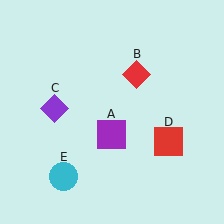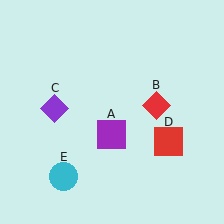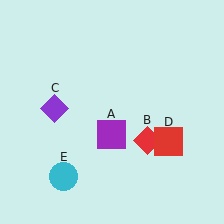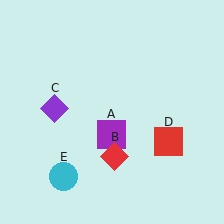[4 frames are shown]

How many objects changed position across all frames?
1 object changed position: red diamond (object B).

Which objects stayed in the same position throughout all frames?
Purple square (object A) and purple diamond (object C) and red square (object D) and cyan circle (object E) remained stationary.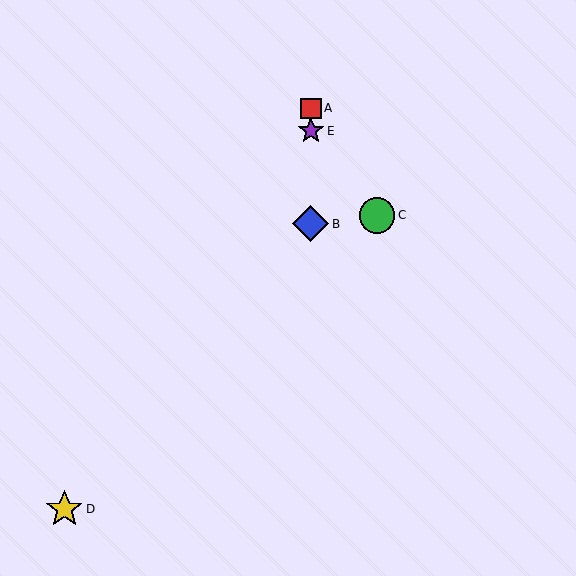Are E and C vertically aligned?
No, E is at x≈311 and C is at x≈377.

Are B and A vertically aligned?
Yes, both are at x≈311.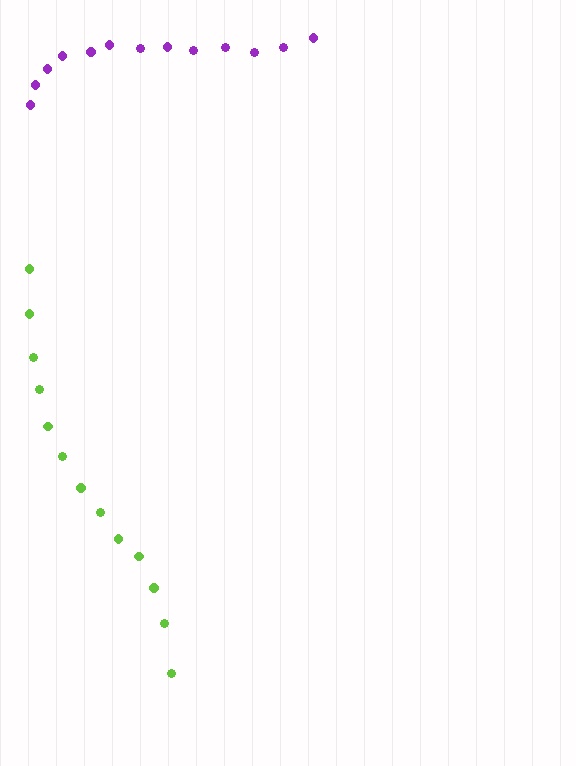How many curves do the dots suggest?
There are 2 distinct paths.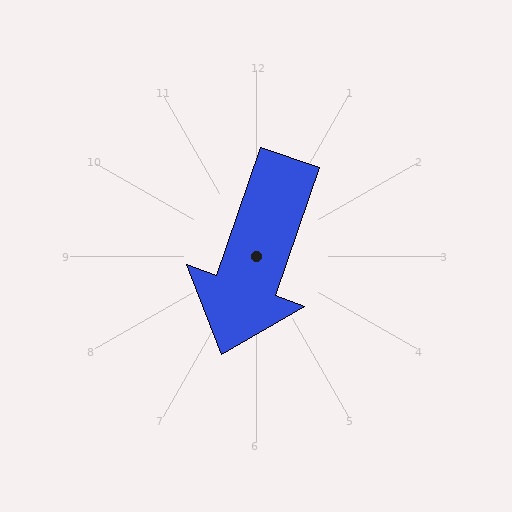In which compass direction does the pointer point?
South.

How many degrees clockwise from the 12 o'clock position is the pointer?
Approximately 199 degrees.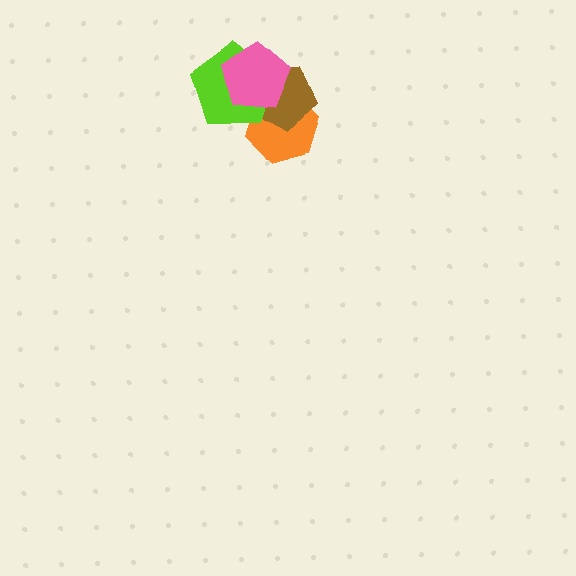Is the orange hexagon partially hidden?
Yes, it is partially covered by another shape.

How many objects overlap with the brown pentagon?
3 objects overlap with the brown pentagon.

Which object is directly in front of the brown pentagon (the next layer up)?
The lime pentagon is directly in front of the brown pentagon.